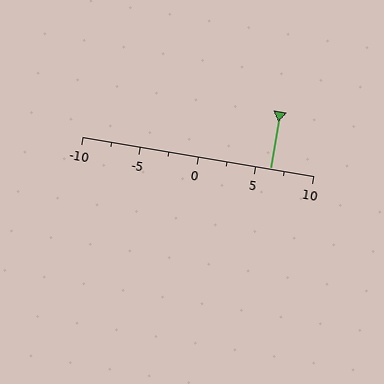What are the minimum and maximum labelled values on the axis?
The axis runs from -10 to 10.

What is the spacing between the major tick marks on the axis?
The major ticks are spaced 5 apart.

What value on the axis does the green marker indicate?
The marker indicates approximately 6.2.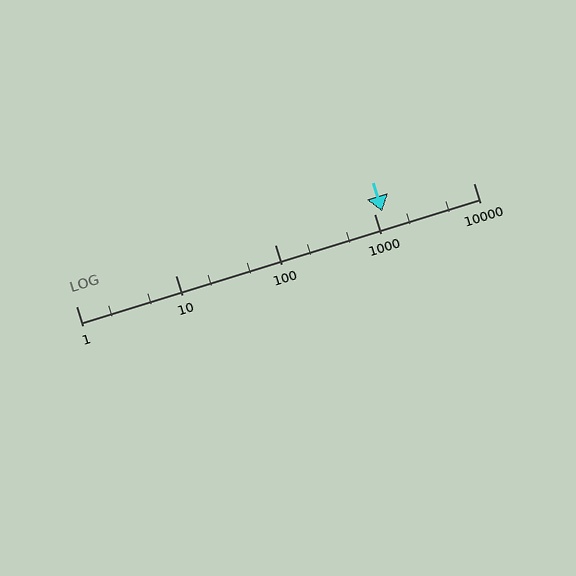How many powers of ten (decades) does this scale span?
The scale spans 4 decades, from 1 to 10000.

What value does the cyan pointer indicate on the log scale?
The pointer indicates approximately 1200.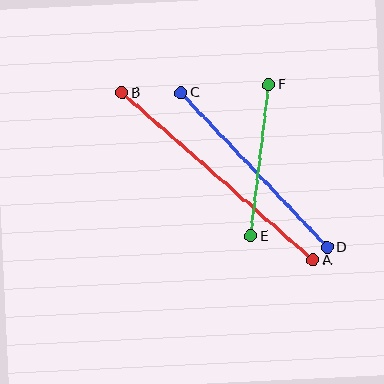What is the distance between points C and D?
The distance is approximately 213 pixels.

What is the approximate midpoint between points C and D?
The midpoint is at approximately (254, 170) pixels.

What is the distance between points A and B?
The distance is approximately 254 pixels.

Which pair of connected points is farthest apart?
Points A and B are farthest apart.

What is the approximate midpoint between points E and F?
The midpoint is at approximately (260, 160) pixels.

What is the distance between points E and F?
The distance is approximately 152 pixels.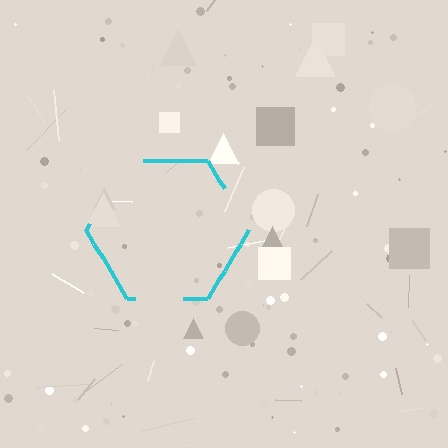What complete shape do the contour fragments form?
The contour fragments form a hexagon.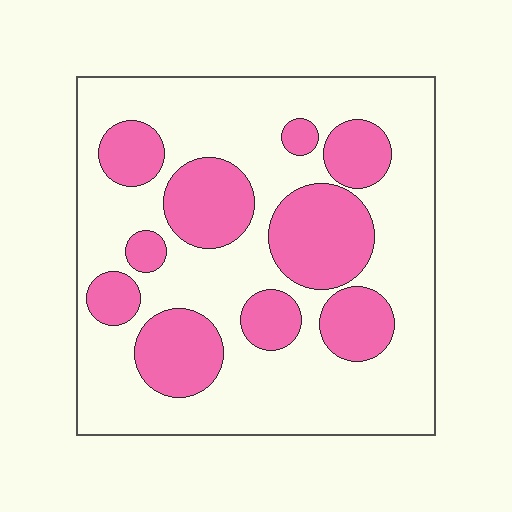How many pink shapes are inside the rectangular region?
10.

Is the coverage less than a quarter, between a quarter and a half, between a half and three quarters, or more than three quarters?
Between a quarter and a half.